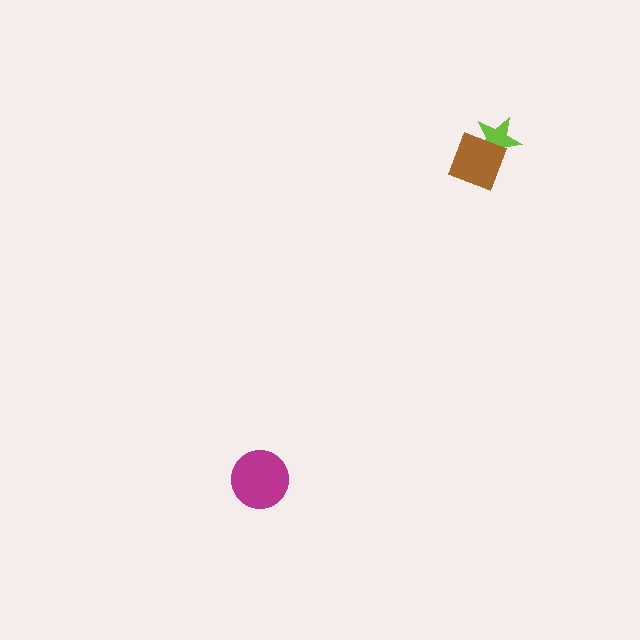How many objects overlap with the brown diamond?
1 object overlaps with the brown diamond.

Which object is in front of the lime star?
The brown diamond is in front of the lime star.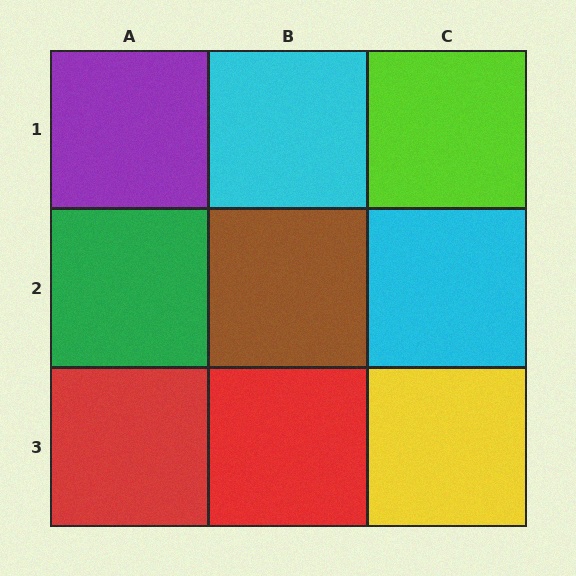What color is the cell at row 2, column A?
Green.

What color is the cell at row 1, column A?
Purple.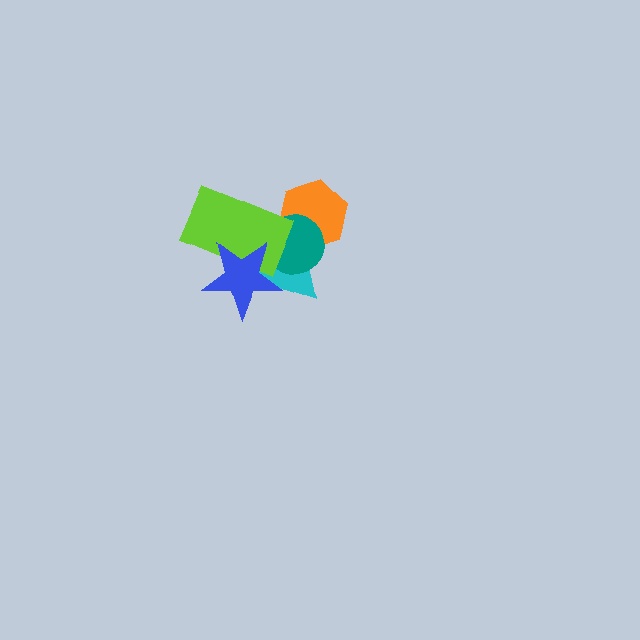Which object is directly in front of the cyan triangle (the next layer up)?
The teal circle is directly in front of the cyan triangle.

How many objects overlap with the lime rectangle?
3 objects overlap with the lime rectangle.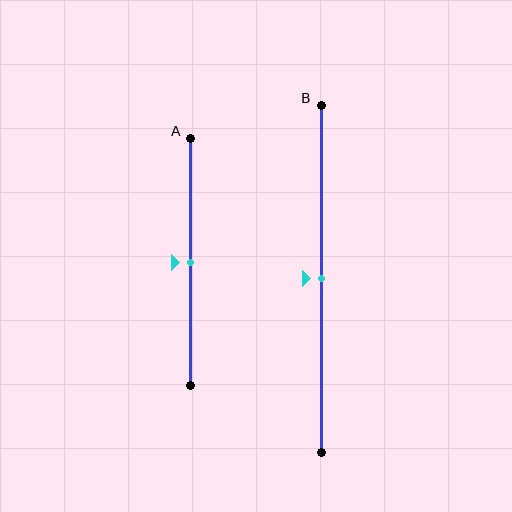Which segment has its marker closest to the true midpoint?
Segment A has its marker closest to the true midpoint.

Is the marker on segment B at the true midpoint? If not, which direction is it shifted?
Yes, the marker on segment B is at the true midpoint.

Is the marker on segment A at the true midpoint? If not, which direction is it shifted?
Yes, the marker on segment A is at the true midpoint.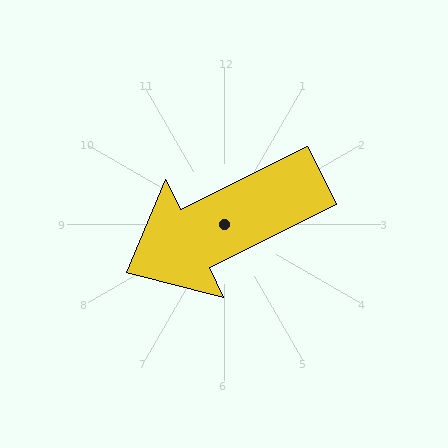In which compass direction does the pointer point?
Southwest.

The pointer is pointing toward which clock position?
Roughly 8 o'clock.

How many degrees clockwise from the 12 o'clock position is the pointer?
Approximately 244 degrees.